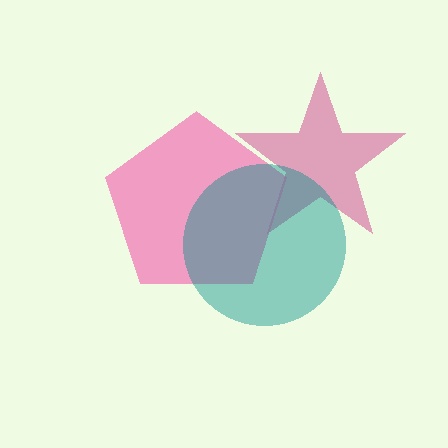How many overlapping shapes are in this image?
There are 3 overlapping shapes in the image.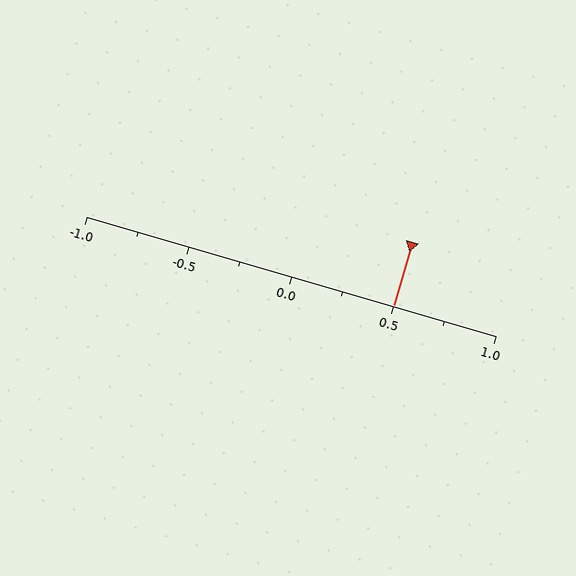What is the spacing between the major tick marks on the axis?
The major ticks are spaced 0.5 apart.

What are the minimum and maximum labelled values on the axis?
The axis runs from -1.0 to 1.0.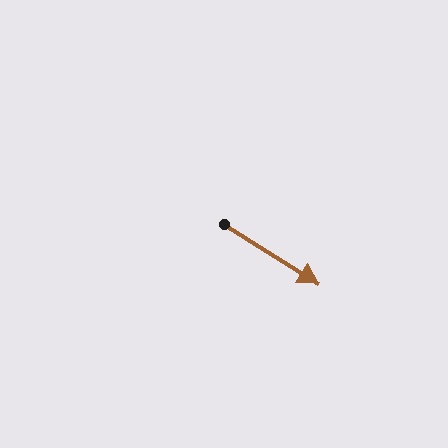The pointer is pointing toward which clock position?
Roughly 4 o'clock.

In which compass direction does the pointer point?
Southeast.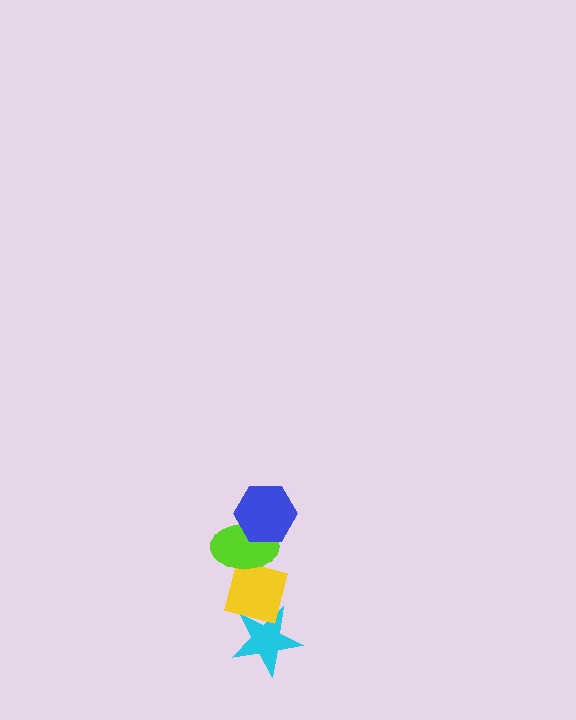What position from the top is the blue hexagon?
The blue hexagon is 1st from the top.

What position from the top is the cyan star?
The cyan star is 4th from the top.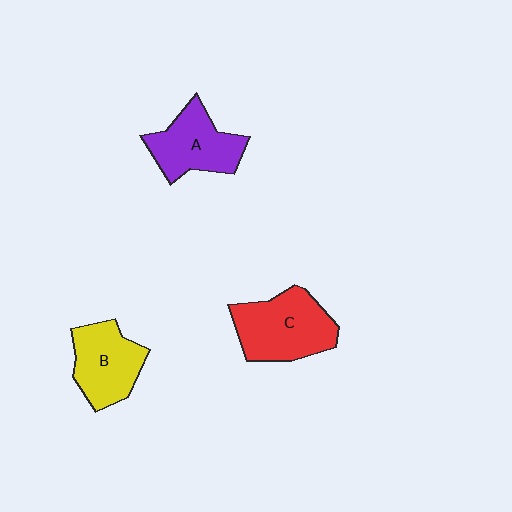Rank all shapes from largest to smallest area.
From largest to smallest: C (red), A (purple), B (yellow).